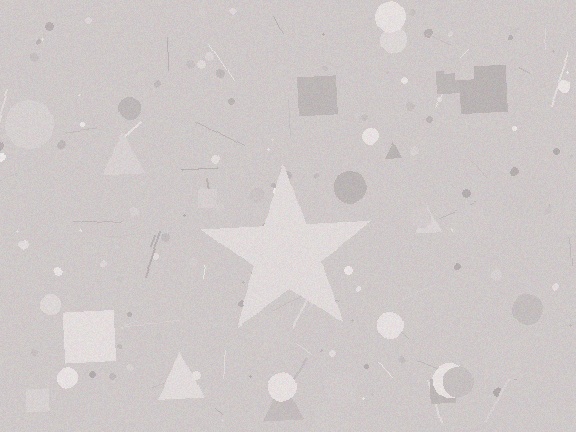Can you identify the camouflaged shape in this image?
The camouflaged shape is a star.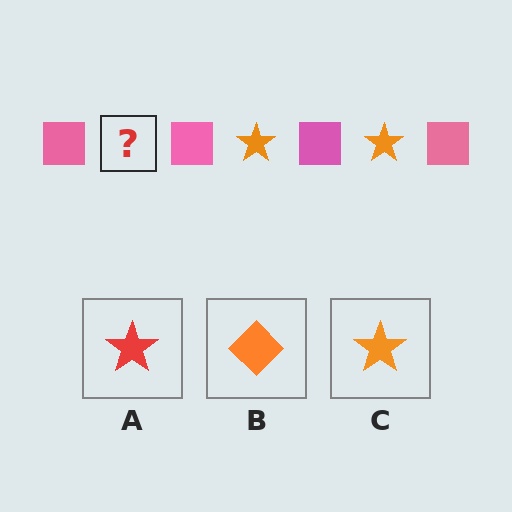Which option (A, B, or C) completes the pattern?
C.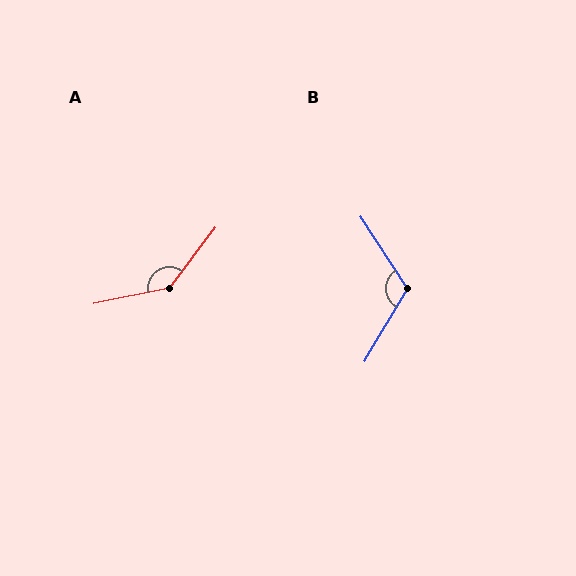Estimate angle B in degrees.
Approximately 117 degrees.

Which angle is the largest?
A, at approximately 139 degrees.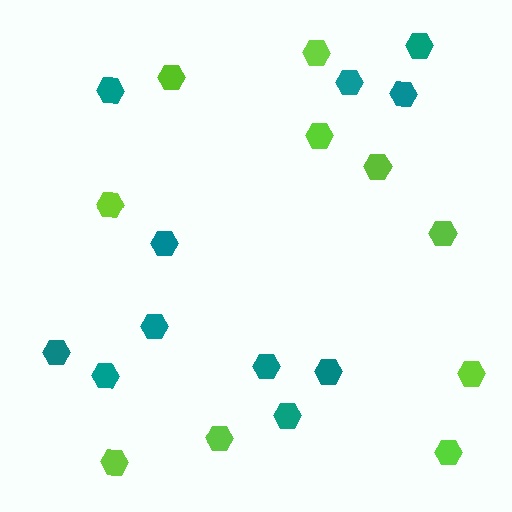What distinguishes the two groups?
There are 2 groups: one group of teal hexagons (11) and one group of lime hexagons (10).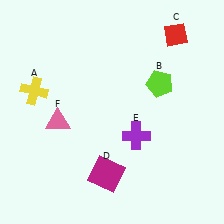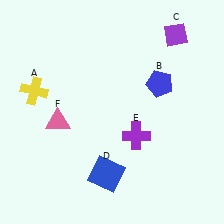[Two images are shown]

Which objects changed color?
B changed from lime to blue. C changed from red to purple. D changed from magenta to blue.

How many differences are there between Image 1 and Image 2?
There are 3 differences between the two images.